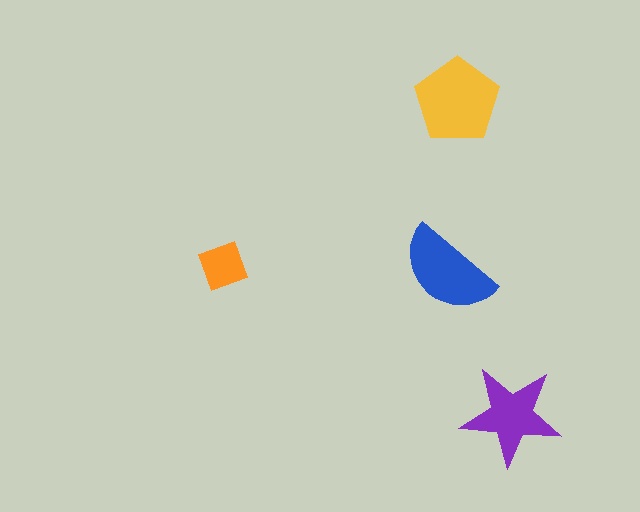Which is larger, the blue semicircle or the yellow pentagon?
The yellow pentagon.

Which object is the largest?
The yellow pentagon.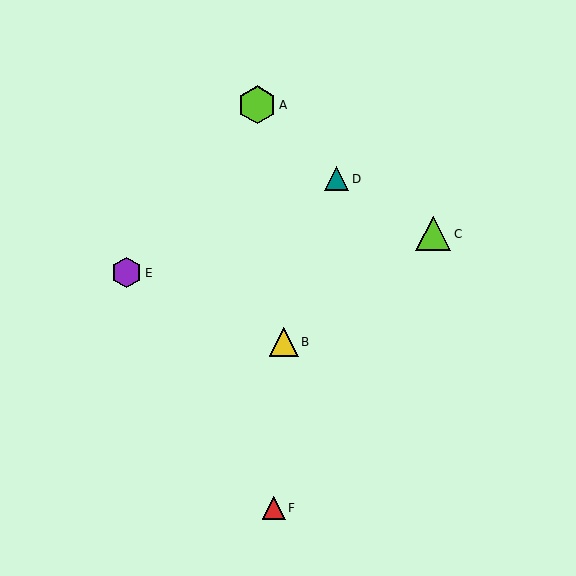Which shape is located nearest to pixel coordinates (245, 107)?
The lime hexagon (labeled A) at (257, 105) is nearest to that location.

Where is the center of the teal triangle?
The center of the teal triangle is at (337, 179).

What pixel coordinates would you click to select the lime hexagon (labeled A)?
Click at (257, 105) to select the lime hexagon A.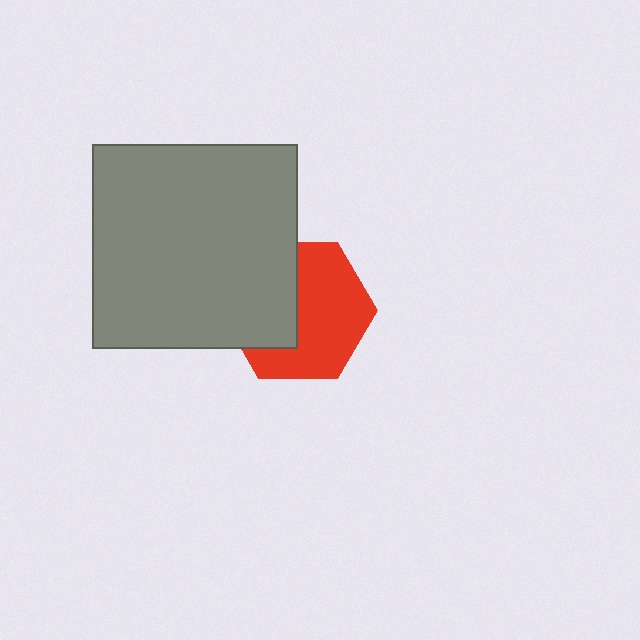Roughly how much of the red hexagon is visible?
About half of it is visible (roughly 59%).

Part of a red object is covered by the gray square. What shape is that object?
It is a hexagon.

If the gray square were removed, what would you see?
You would see the complete red hexagon.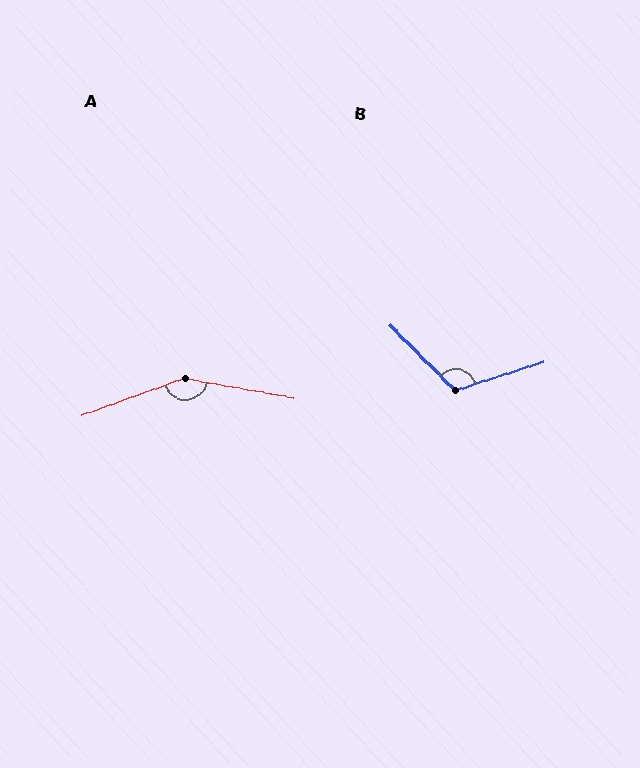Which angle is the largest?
A, at approximately 150 degrees.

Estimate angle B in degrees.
Approximately 117 degrees.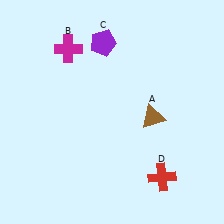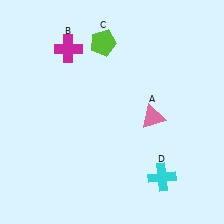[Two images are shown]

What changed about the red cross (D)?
In Image 1, D is red. In Image 2, it changed to cyan.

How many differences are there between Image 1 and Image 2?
There are 3 differences between the two images.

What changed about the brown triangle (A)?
In Image 1, A is brown. In Image 2, it changed to pink.